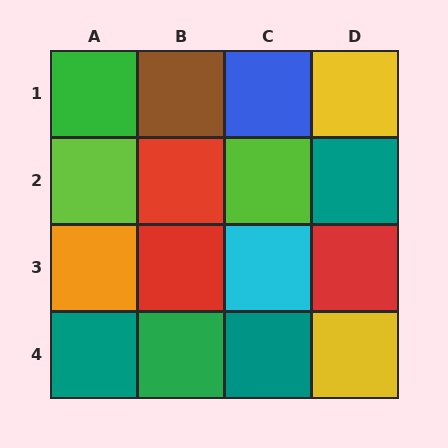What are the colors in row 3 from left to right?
Orange, red, cyan, red.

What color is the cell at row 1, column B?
Brown.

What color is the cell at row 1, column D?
Yellow.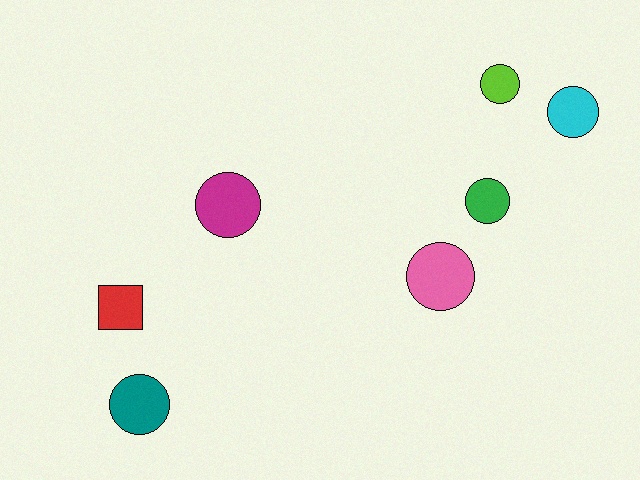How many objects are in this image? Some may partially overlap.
There are 7 objects.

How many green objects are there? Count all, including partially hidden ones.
There is 1 green object.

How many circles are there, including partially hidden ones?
There are 6 circles.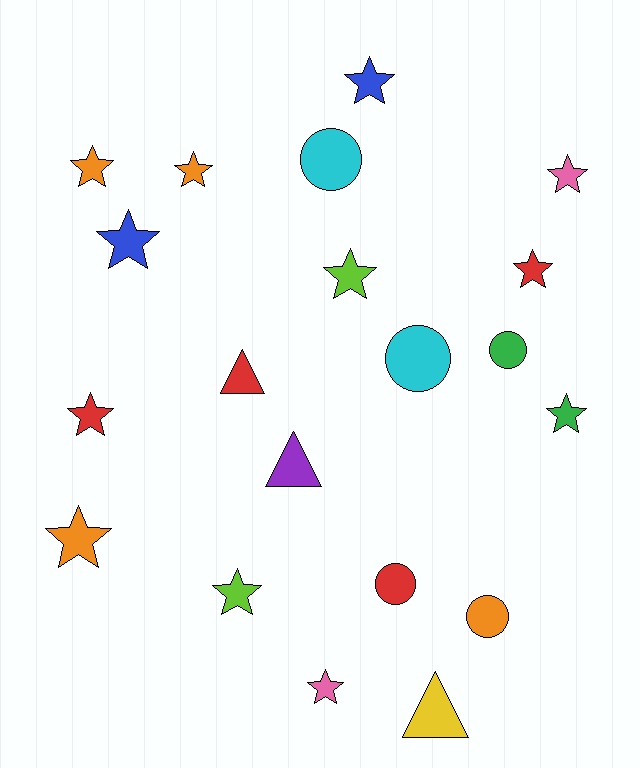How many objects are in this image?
There are 20 objects.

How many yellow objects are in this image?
There is 1 yellow object.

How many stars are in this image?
There are 12 stars.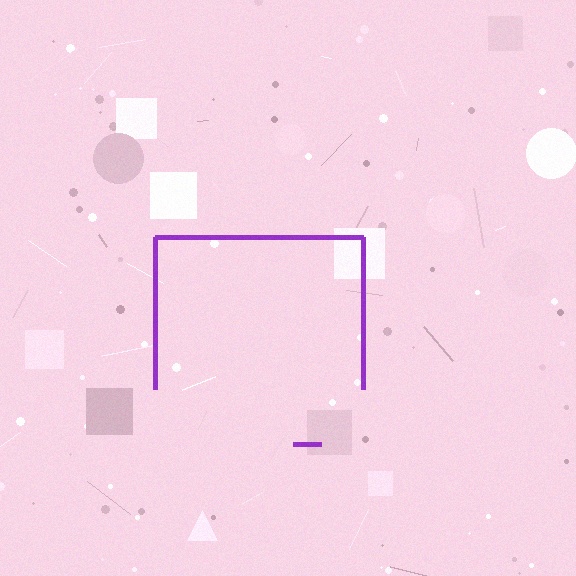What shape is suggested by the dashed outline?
The dashed outline suggests a square.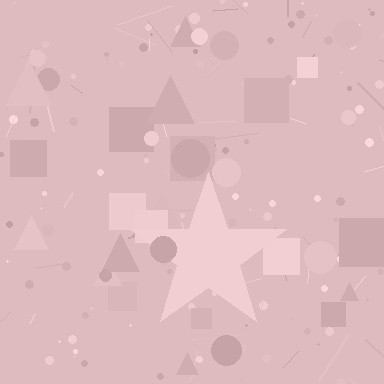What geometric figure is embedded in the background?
A star is embedded in the background.